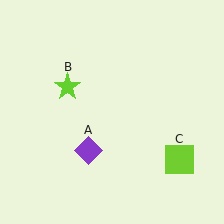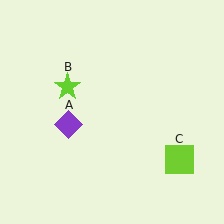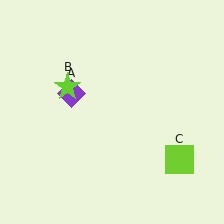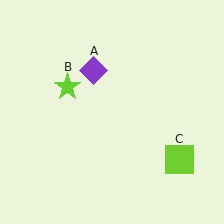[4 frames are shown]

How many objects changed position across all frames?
1 object changed position: purple diamond (object A).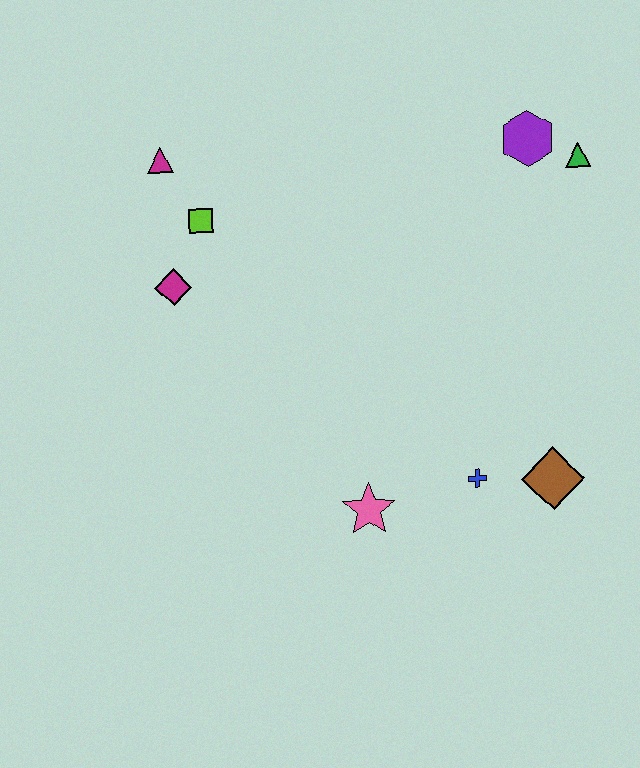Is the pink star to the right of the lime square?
Yes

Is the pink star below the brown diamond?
Yes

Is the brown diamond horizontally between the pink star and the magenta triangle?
No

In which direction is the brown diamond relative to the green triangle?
The brown diamond is below the green triangle.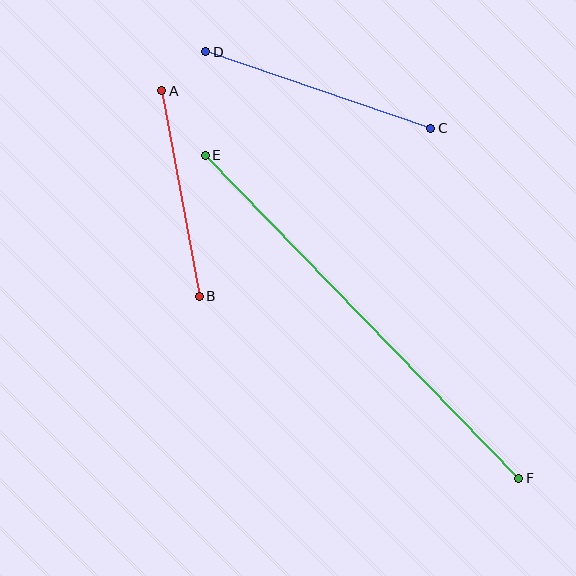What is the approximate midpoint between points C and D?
The midpoint is at approximately (318, 90) pixels.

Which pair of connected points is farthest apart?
Points E and F are farthest apart.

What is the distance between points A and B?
The distance is approximately 209 pixels.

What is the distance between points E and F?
The distance is approximately 450 pixels.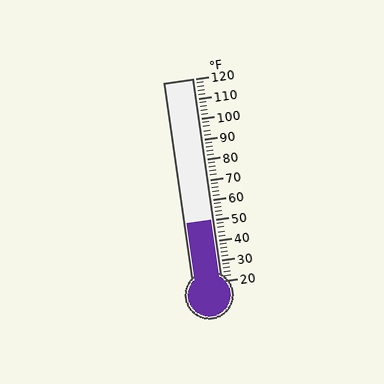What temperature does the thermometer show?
The thermometer shows approximately 50°F.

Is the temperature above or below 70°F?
The temperature is below 70°F.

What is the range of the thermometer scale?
The thermometer scale ranges from 20°F to 120°F.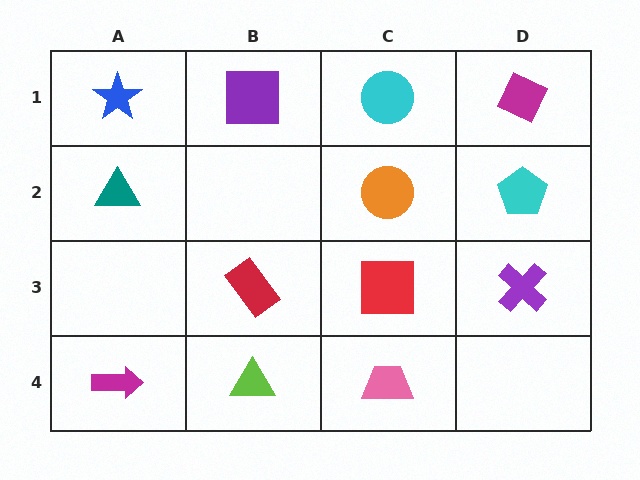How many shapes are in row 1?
4 shapes.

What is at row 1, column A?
A blue star.